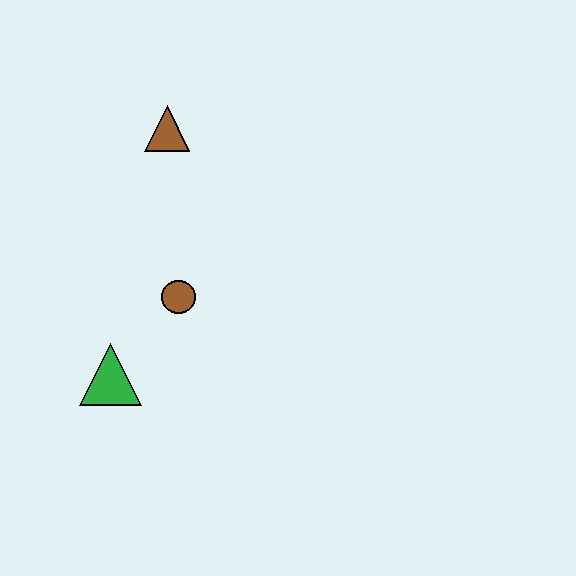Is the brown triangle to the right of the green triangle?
Yes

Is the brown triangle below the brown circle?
No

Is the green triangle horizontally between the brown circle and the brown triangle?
No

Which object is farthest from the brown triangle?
The green triangle is farthest from the brown triangle.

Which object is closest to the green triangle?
The brown circle is closest to the green triangle.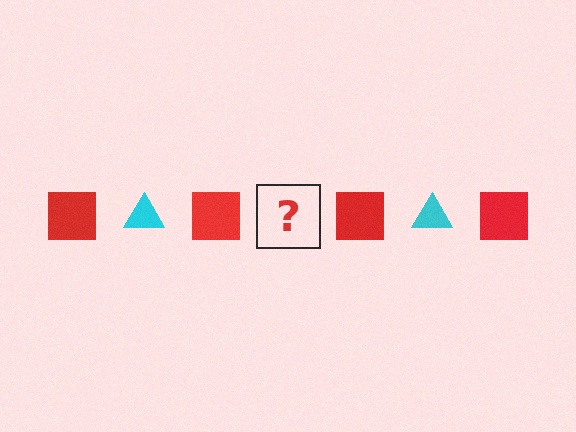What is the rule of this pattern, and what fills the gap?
The rule is that the pattern alternates between red square and cyan triangle. The gap should be filled with a cyan triangle.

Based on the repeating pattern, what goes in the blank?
The blank should be a cyan triangle.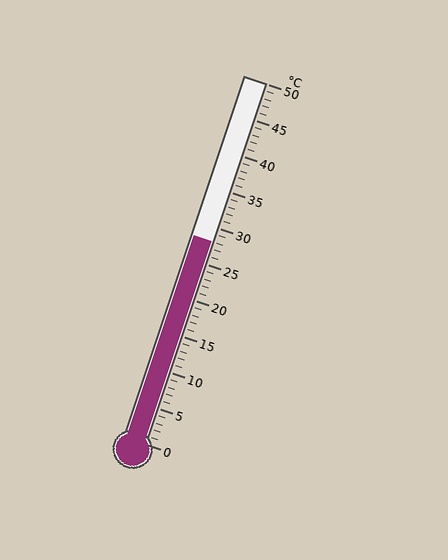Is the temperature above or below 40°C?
The temperature is below 40°C.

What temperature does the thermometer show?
The thermometer shows approximately 28°C.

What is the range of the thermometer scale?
The thermometer scale ranges from 0°C to 50°C.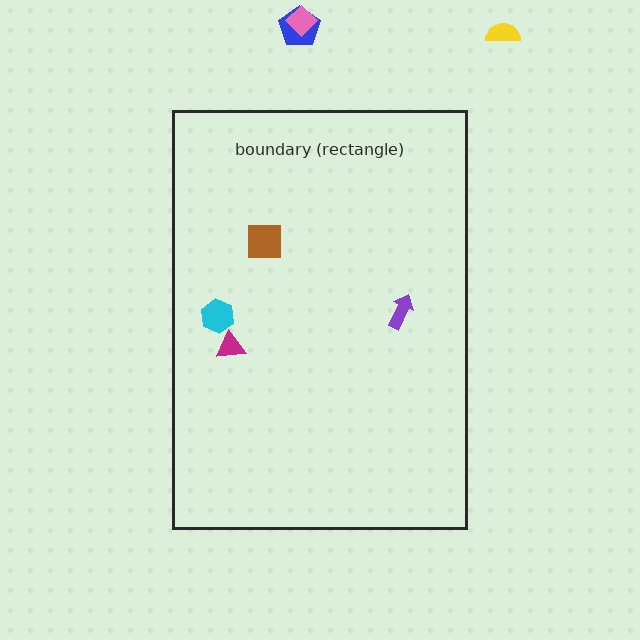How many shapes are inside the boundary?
4 inside, 3 outside.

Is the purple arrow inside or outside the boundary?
Inside.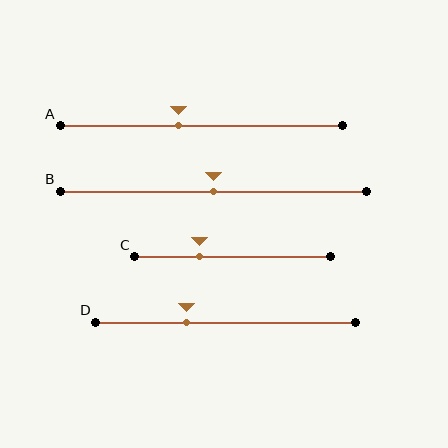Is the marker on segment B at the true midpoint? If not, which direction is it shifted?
Yes, the marker on segment B is at the true midpoint.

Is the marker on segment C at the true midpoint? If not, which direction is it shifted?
No, the marker on segment C is shifted to the left by about 17% of the segment length.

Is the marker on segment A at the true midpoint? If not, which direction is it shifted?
No, the marker on segment A is shifted to the left by about 8% of the segment length.